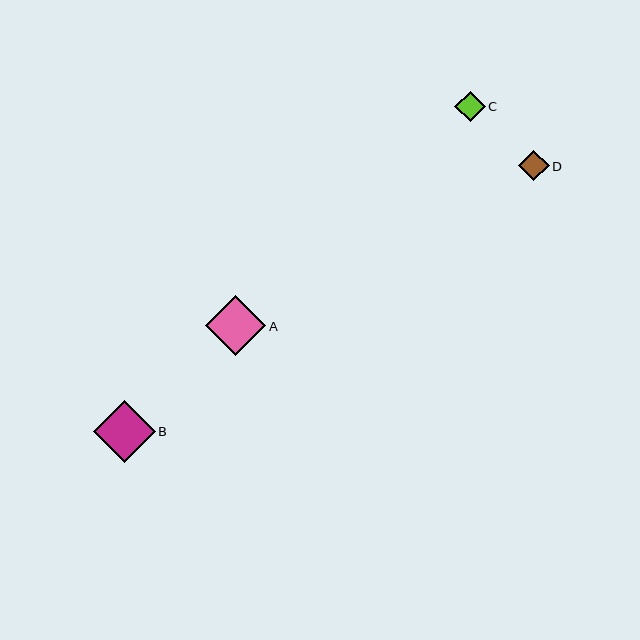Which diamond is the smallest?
Diamond D is the smallest with a size of approximately 31 pixels.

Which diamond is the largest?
Diamond B is the largest with a size of approximately 62 pixels.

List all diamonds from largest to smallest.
From largest to smallest: B, A, C, D.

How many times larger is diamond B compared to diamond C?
Diamond B is approximately 2.0 times the size of diamond C.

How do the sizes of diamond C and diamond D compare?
Diamond C and diamond D are approximately the same size.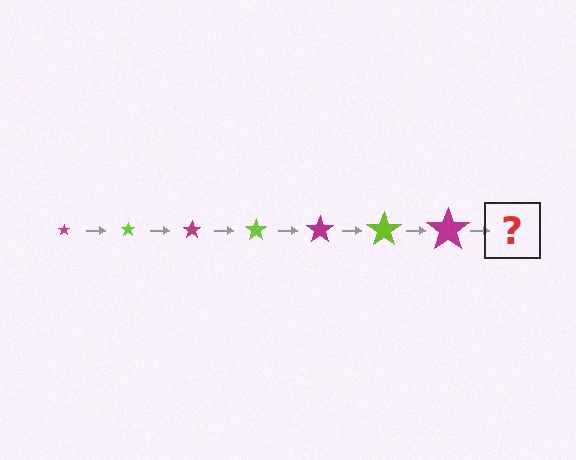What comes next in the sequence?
The next element should be a lime star, larger than the previous one.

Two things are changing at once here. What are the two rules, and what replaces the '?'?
The two rules are that the star grows larger each step and the color cycles through magenta and lime. The '?' should be a lime star, larger than the previous one.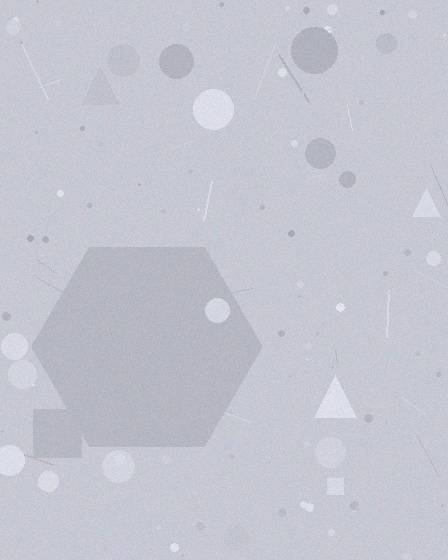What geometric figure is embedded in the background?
A hexagon is embedded in the background.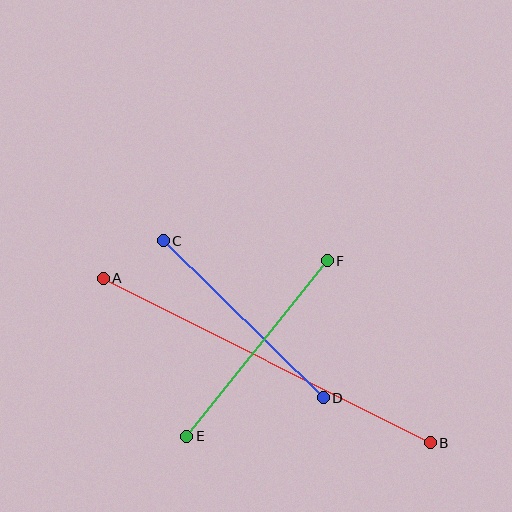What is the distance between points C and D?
The distance is approximately 224 pixels.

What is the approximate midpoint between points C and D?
The midpoint is at approximately (243, 319) pixels.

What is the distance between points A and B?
The distance is approximately 366 pixels.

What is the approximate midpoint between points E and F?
The midpoint is at approximately (257, 349) pixels.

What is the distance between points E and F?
The distance is approximately 225 pixels.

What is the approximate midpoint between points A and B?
The midpoint is at approximately (267, 361) pixels.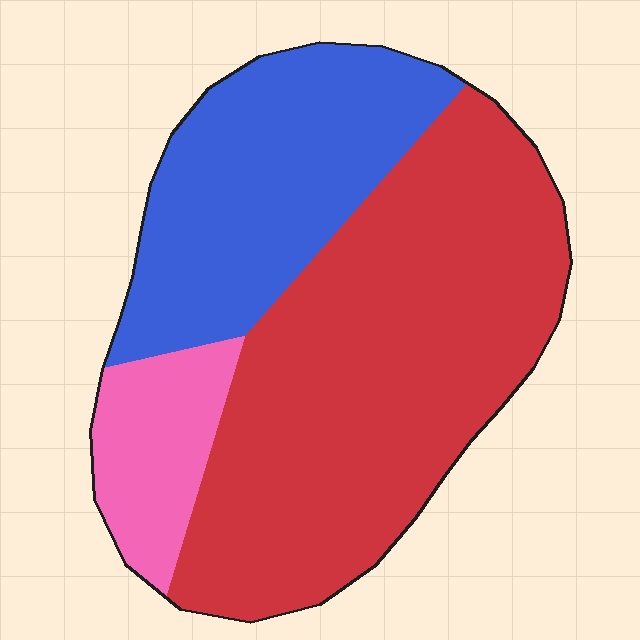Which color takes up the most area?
Red, at roughly 60%.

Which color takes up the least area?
Pink, at roughly 10%.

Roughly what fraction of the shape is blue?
Blue takes up about one third (1/3) of the shape.